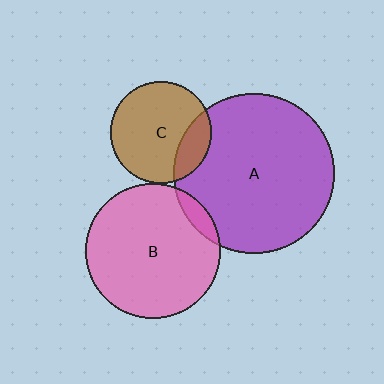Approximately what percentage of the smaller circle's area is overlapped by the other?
Approximately 5%.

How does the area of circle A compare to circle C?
Approximately 2.5 times.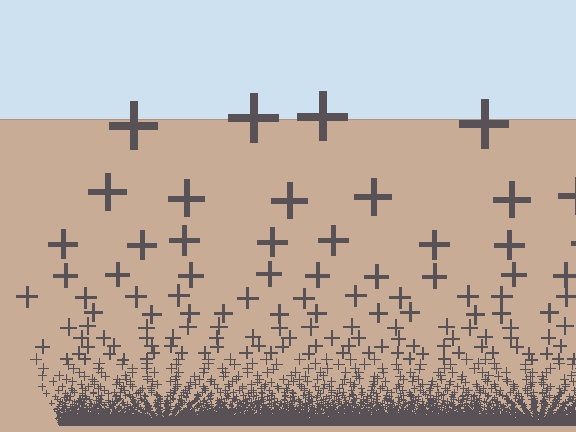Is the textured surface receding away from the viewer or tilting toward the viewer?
The surface appears to tilt toward the viewer. Texture elements get larger and sparser toward the top.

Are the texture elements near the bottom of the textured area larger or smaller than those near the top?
Smaller. The gradient is inverted — elements near the bottom are smaller and denser.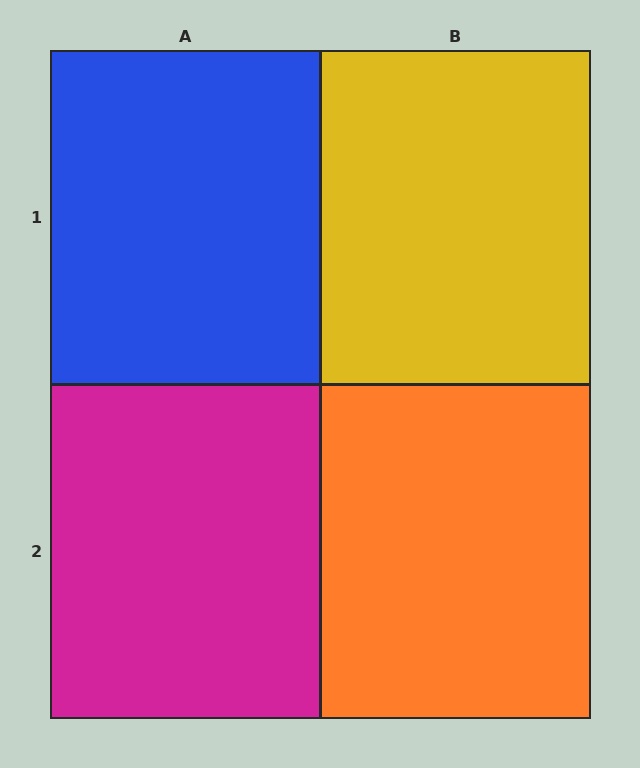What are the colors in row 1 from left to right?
Blue, yellow.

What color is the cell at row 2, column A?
Magenta.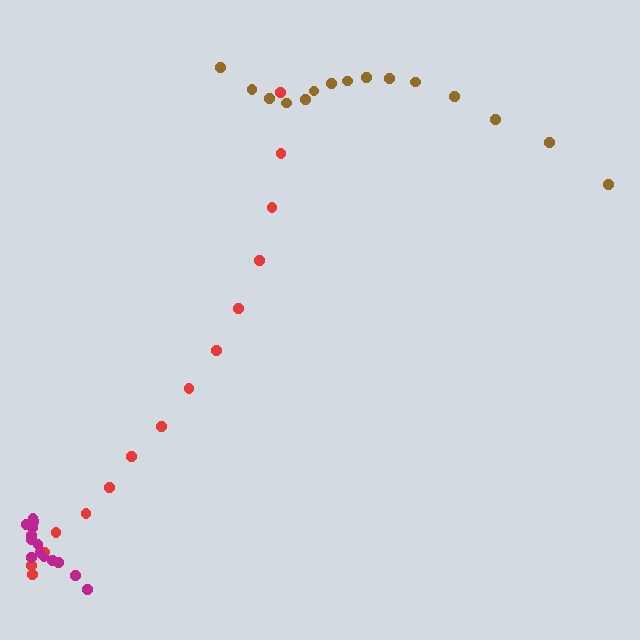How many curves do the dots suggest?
There are 3 distinct paths.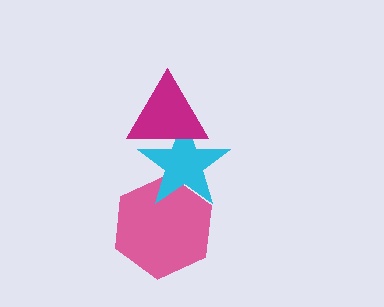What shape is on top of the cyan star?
The magenta triangle is on top of the cyan star.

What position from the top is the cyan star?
The cyan star is 2nd from the top.